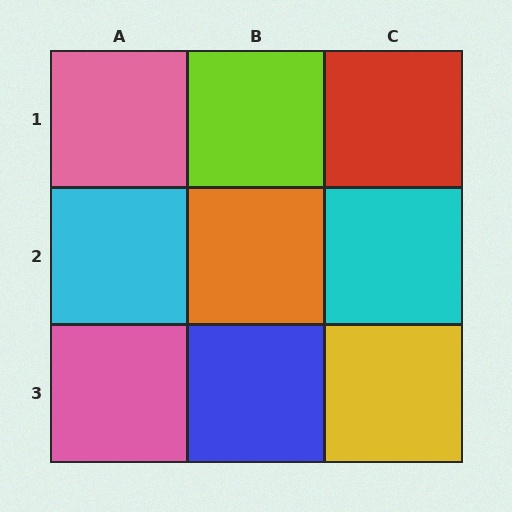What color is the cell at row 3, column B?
Blue.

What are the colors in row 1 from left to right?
Pink, lime, red.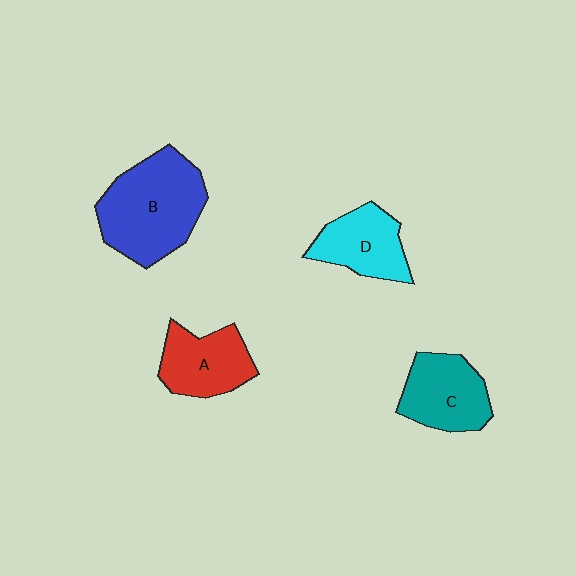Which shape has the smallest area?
Shape D (cyan).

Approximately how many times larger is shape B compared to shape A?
Approximately 1.6 times.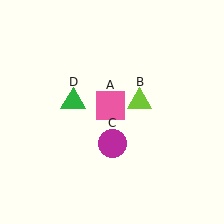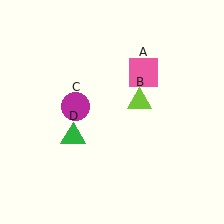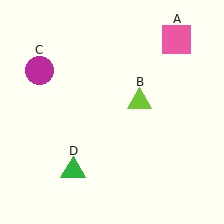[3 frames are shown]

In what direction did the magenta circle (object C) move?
The magenta circle (object C) moved up and to the left.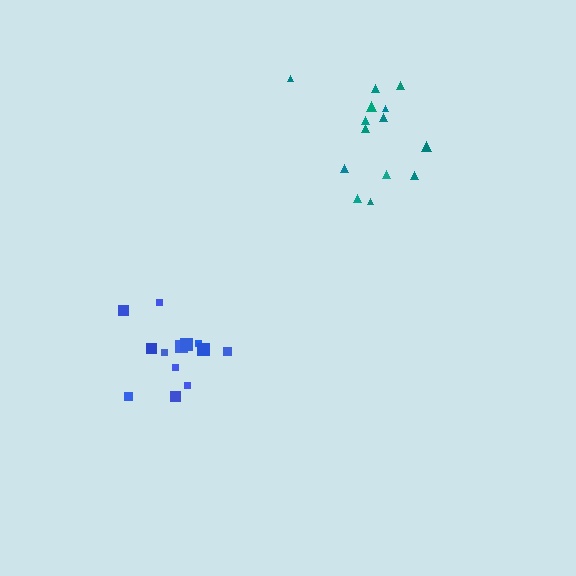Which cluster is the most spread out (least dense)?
Teal.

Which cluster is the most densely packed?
Blue.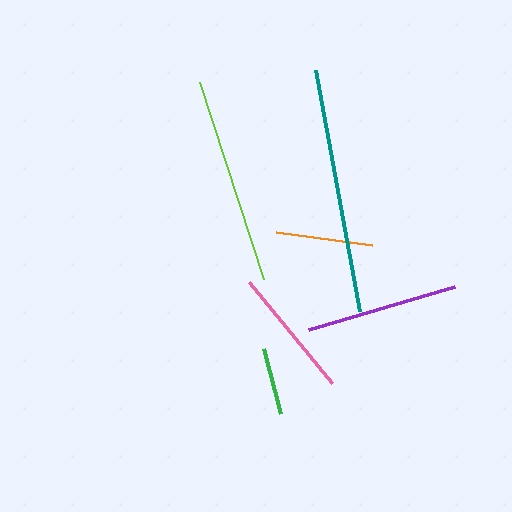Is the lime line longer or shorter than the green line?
The lime line is longer than the green line.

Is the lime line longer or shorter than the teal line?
The teal line is longer than the lime line.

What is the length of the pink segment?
The pink segment is approximately 131 pixels long.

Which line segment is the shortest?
The green line is the shortest at approximately 67 pixels.